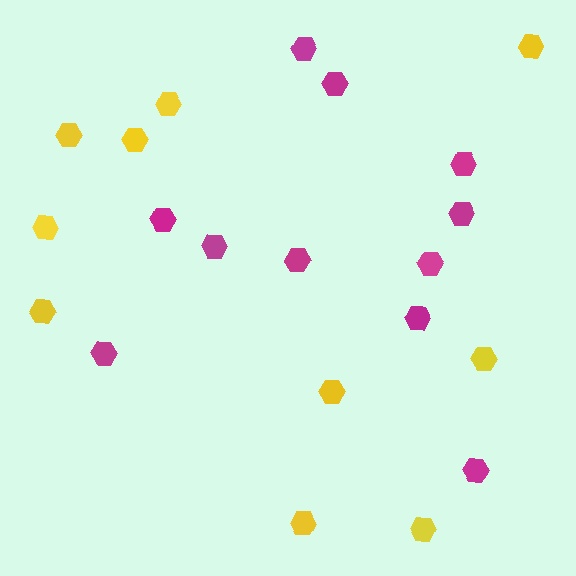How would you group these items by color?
There are 2 groups: one group of magenta hexagons (11) and one group of yellow hexagons (10).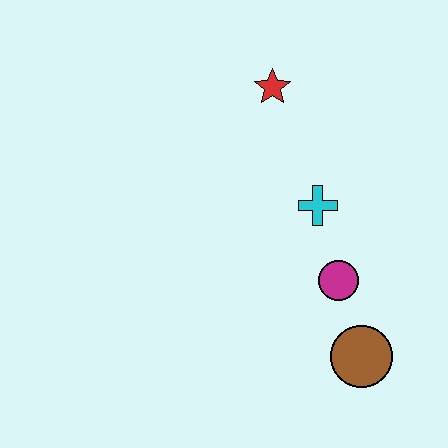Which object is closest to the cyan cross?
The magenta circle is closest to the cyan cross.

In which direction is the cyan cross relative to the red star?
The cyan cross is below the red star.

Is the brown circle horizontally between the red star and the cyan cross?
No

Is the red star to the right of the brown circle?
No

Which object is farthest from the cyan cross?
The brown circle is farthest from the cyan cross.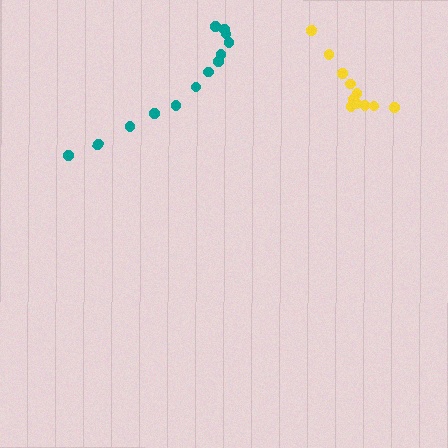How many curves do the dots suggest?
There are 2 distinct paths.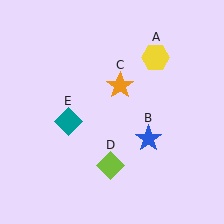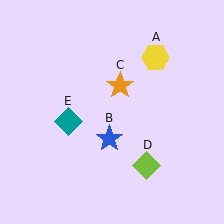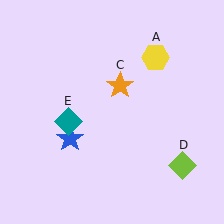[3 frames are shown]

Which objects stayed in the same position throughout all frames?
Yellow hexagon (object A) and orange star (object C) and teal diamond (object E) remained stationary.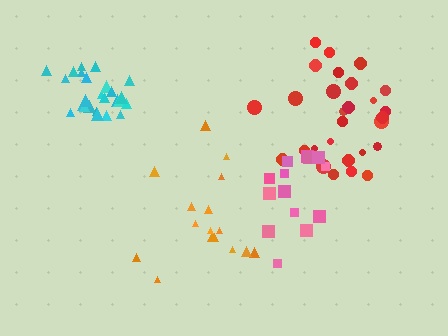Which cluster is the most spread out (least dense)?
Orange.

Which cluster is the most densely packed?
Cyan.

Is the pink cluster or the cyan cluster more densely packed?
Cyan.